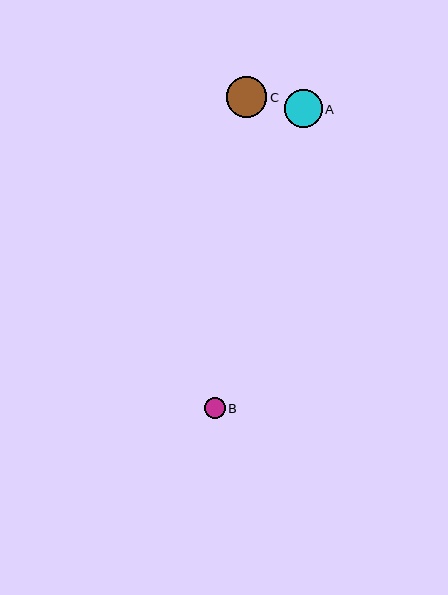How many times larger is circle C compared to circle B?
Circle C is approximately 1.9 times the size of circle B.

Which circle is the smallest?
Circle B is the smallest with a size of approximately 21 pixels.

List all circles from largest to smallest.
From largest to smallest: C, A, B.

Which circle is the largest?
Circle C is the largest with a size of approximately 41 pixels.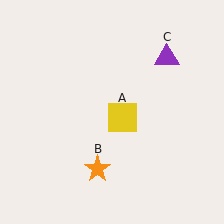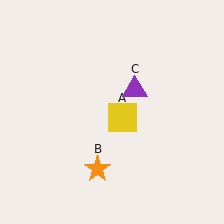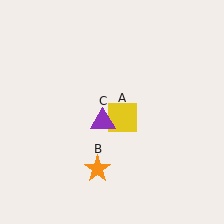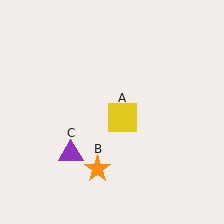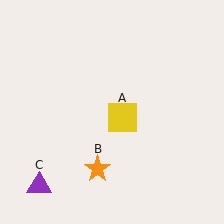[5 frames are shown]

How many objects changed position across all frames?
1 object changed position: purple triangle (object C).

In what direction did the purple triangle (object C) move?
The purple triangle (object C) moved down and to the left.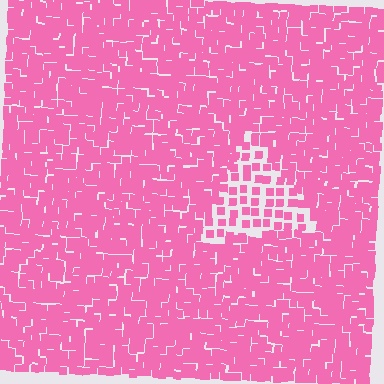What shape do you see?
I see a triangle.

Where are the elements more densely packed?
The elements are more densely packed outside the triangle boundary.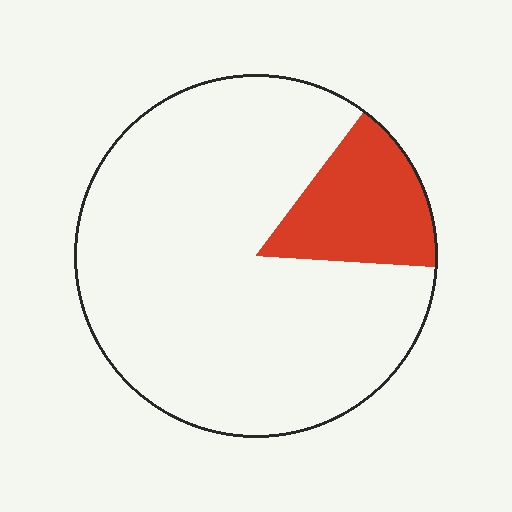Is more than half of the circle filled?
No.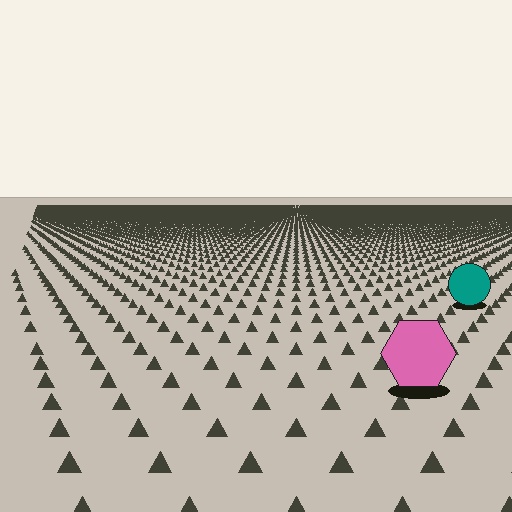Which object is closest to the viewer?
The pink hexagon is closest. The texture marks near it are larger and more spread out.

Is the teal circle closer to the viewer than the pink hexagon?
No. The pink hexagon is closer — you can tell from the texture gradient: the ground texture is coarser near it.